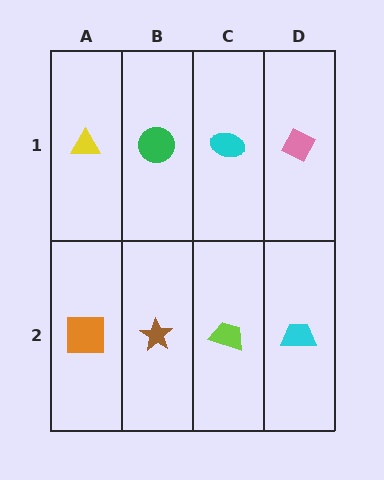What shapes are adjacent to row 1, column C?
A lime trapezoid (row 2, column C), a green circle (row 1, column B), a pink diamond (row 1, column D).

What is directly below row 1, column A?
An orange square.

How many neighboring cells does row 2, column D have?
2.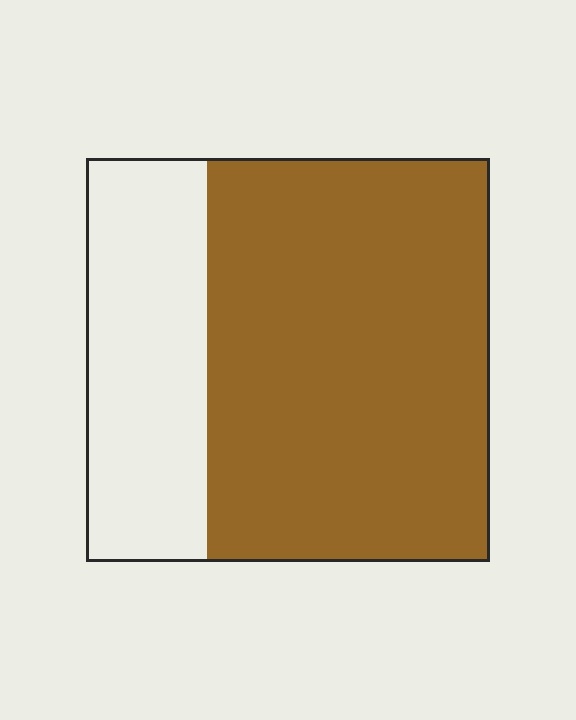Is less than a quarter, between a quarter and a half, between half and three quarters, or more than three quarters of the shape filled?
Between half and three quarters.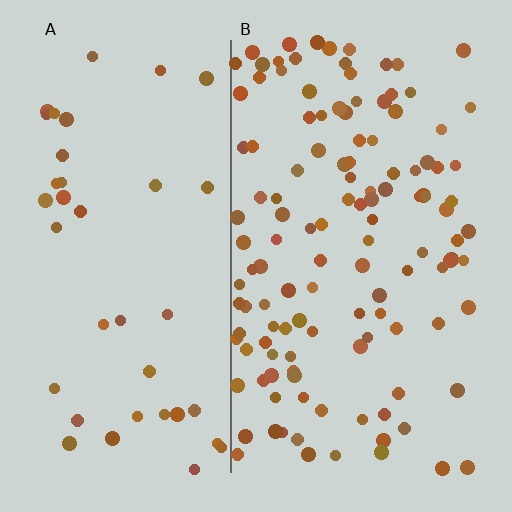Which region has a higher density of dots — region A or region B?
B (the right).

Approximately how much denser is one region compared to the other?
Approximately 3.1× — region B over region A.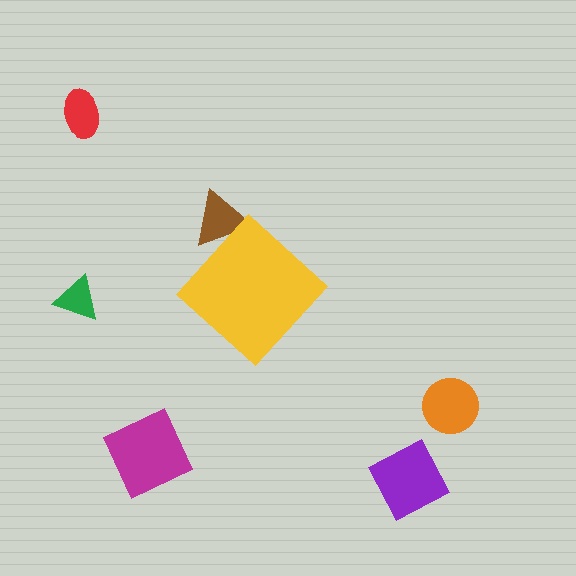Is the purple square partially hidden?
No, the purple square is fully visible.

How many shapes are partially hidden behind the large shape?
1 shape is partially hidden.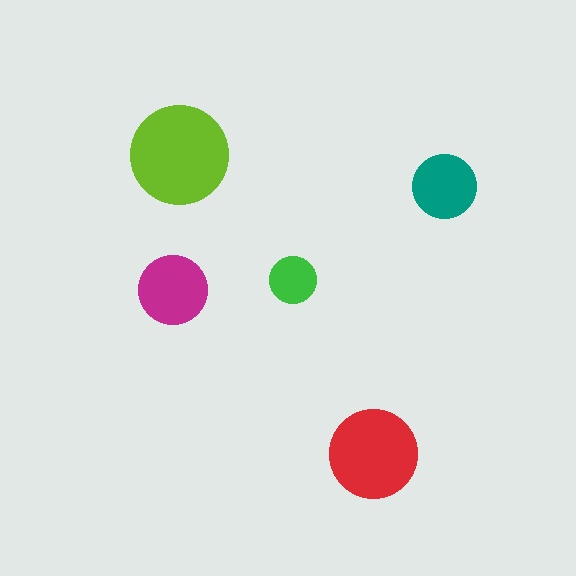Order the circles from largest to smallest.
the lime one, the red one, the magenta one, the teal one, the green one.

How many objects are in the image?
There are 5 objects in the image.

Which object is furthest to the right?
The teal circle is rightmost.